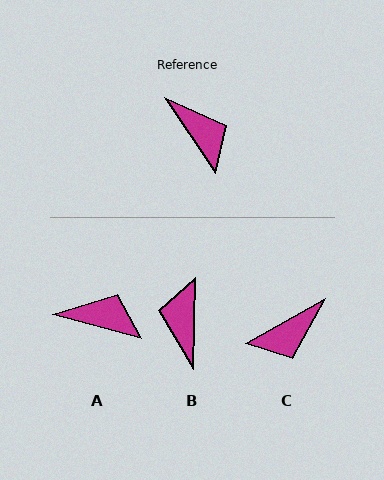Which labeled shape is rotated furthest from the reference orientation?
B, about 145 degrees away.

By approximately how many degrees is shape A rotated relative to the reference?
Approximately 41 degrees counter-clockwise.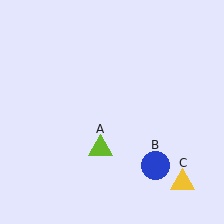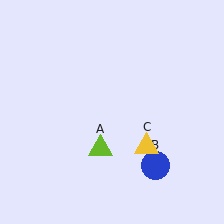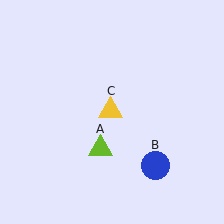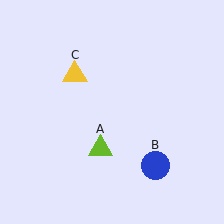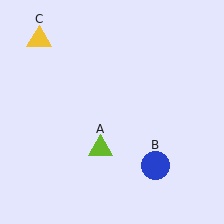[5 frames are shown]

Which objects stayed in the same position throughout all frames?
Lime triangle (object A) and blue circle (object B) remained stationary.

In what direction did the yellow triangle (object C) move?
The yellow triangle (object C) moved up and to the left.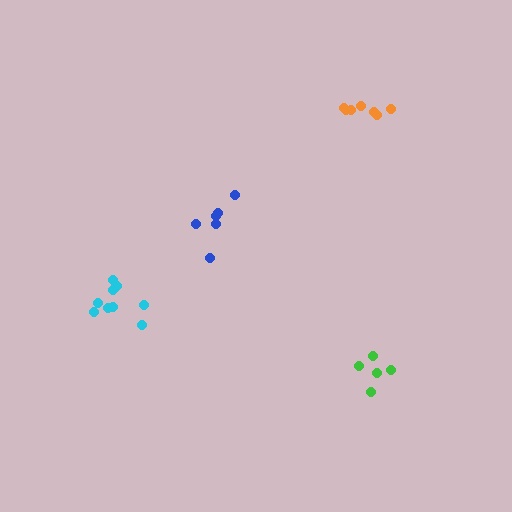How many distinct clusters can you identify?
There are 4 distinct clusters.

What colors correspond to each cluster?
The clusters are colored: blue, orange, cyan, green.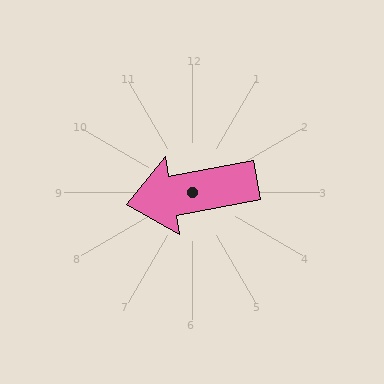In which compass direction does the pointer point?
West.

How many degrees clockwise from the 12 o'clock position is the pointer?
Approximately 259 degrees.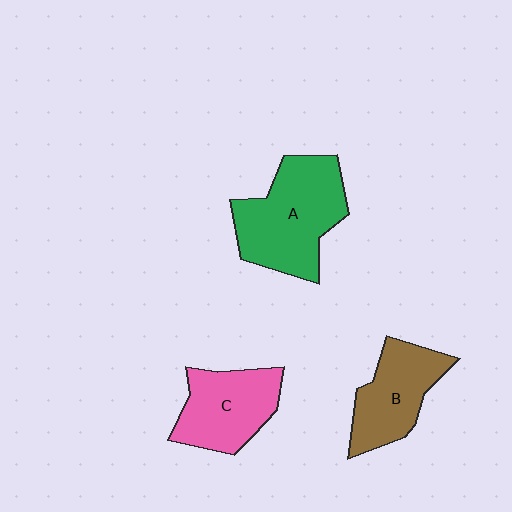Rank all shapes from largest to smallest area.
From largest to smallest: A (green), C (pink), B (brown).